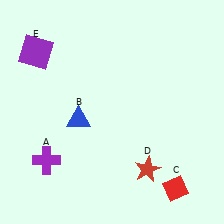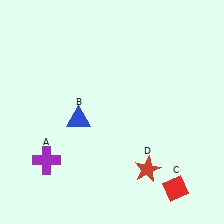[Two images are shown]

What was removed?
The purple square (E) was removed in Image 2.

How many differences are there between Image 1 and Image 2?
There is 1 difference between the two images.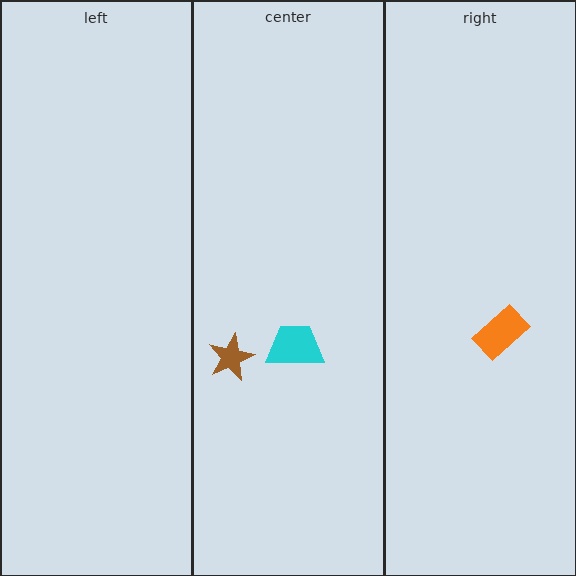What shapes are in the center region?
The brown star, the cyan trapezoid.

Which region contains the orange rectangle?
The right region.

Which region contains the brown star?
The center region.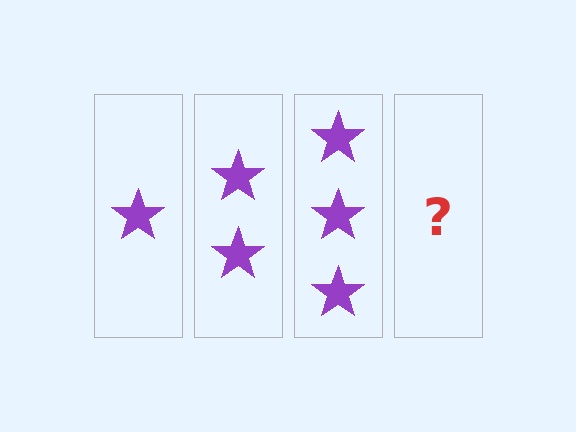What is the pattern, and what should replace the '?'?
The pattern is that each step adds one more star. The '?' should be 4 stars.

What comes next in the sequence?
The next element should be 4 stars.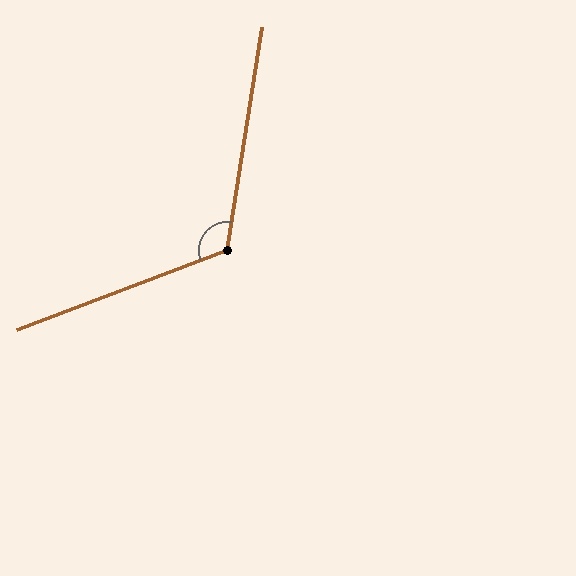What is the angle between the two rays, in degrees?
Approximately 120 degrees.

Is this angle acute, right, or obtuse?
It is obtuse.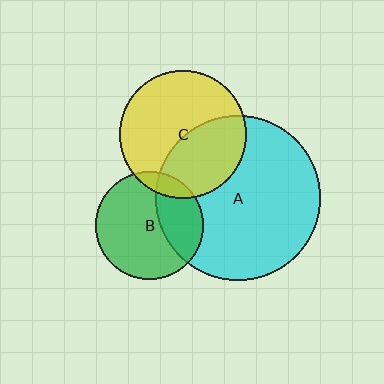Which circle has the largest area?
Circle A (cyan).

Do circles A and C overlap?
Yes.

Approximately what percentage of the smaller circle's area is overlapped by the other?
Approximately 40%.